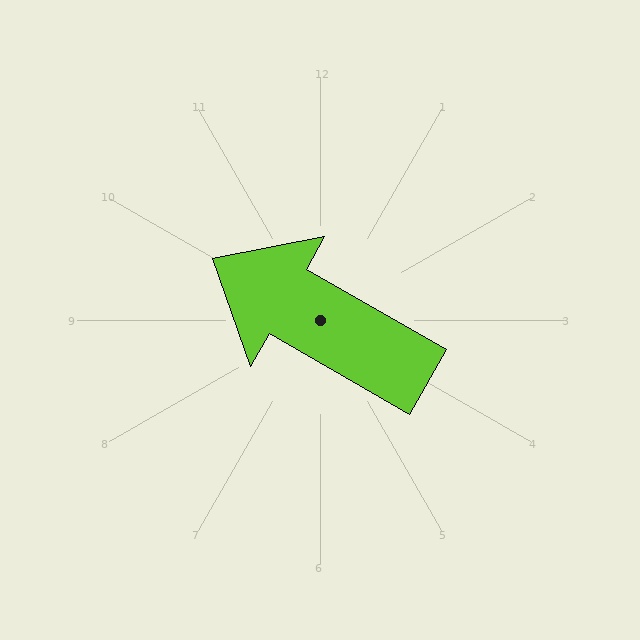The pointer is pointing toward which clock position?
Roughly 10 o'clock.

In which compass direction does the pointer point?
Northwest.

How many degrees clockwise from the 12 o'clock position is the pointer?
Approximately 300 degrees.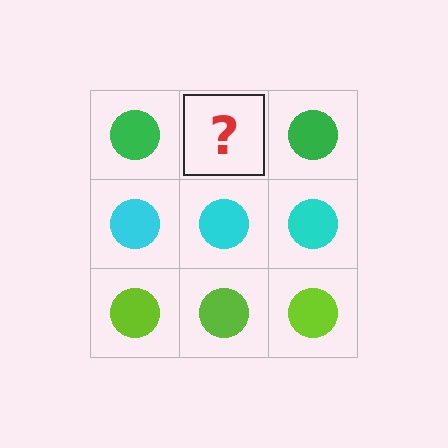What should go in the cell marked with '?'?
The missing cell should contain a green circle.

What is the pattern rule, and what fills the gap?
The rule is that each row has a consistent color. The gap should be filled with a green circle.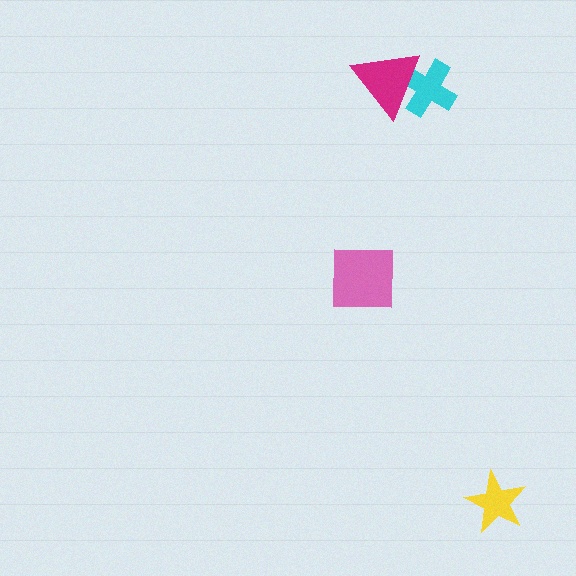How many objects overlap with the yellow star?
0 objects overlap with the yellow star.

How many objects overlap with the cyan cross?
1 object overlaps with the cyan cross.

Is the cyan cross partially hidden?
Yes, it is partially covered by another shape.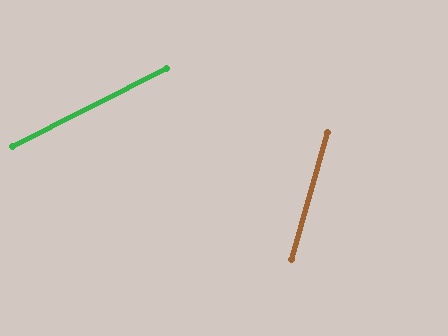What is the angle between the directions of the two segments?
Approximately 47 degrees.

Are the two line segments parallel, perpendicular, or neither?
Neither parallel nor perpendicular — they differ by about 47°.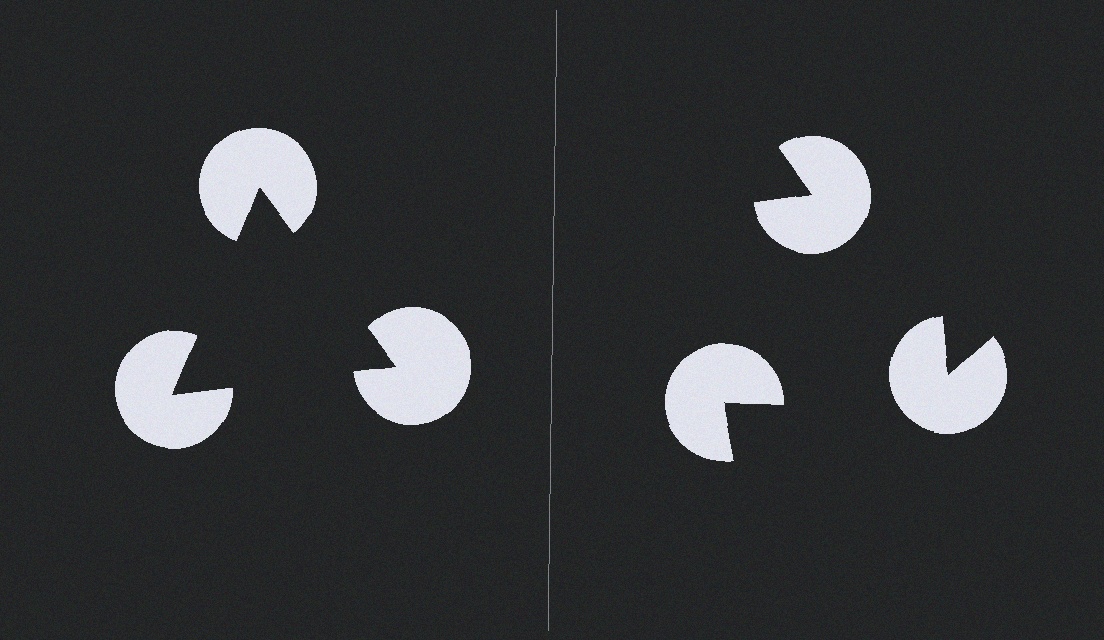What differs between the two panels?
The pac-man discs are positioned identically on both sides; only the wedge orientations differ. On the left they align to a triangle; on the right they are misaligned.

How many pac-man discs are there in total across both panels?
6 — 3 on each side.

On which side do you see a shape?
An illusory triangle appears on the left side. On the right side the wedge cuts are rotated, so no coherent shape forms.